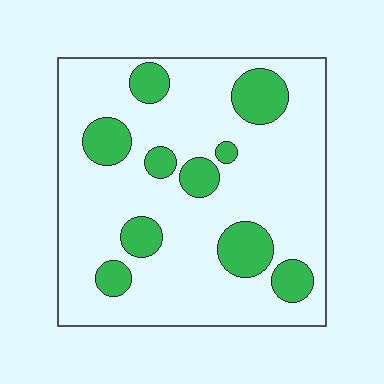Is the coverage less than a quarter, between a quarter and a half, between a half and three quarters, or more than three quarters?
Less than a quarter.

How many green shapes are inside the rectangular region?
10.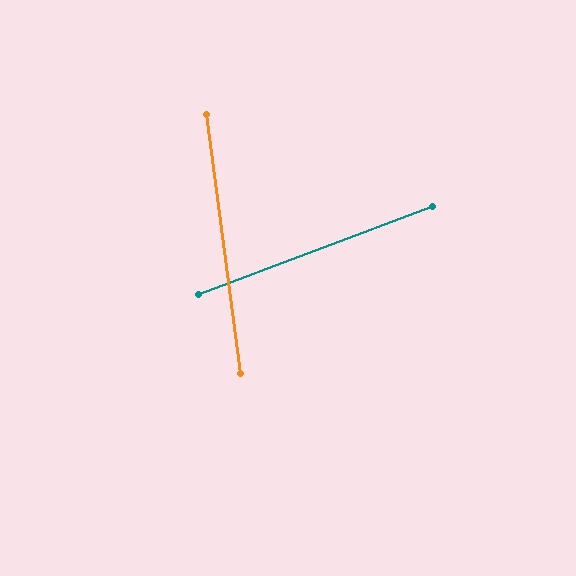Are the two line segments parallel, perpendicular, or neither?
Neither parallel nor perpendicular — they differ by about 77°.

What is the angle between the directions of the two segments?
Approximately 77 degrees.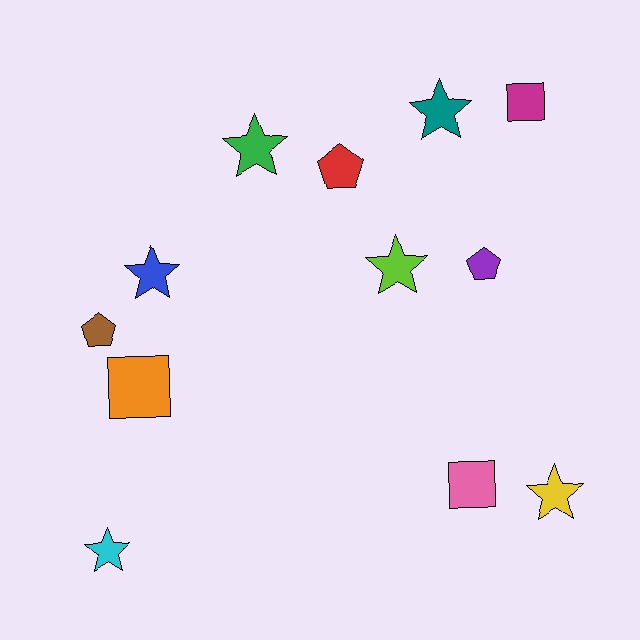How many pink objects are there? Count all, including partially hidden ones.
There is 1 pink object.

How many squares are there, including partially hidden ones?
There are 3 squares.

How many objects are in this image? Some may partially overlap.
There are 12 objects.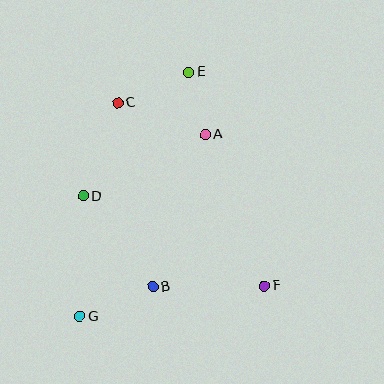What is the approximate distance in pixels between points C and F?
The distance between C and F is approximately 234 pixels.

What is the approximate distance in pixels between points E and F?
The distance between E and F is approximately 226 pixels.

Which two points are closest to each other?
Points A and E are closest to each other.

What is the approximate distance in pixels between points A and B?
The distance between A and B is approximately 161 pixels.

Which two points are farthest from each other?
Points E and G are farthest from each other.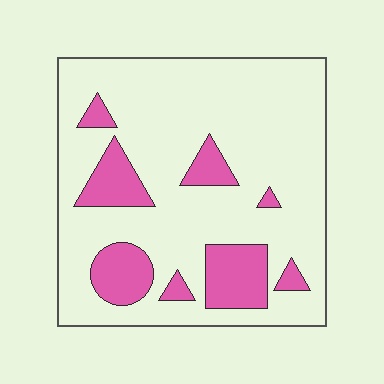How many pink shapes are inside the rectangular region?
8.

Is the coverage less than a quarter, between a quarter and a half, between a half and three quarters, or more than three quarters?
Less than a quarter.